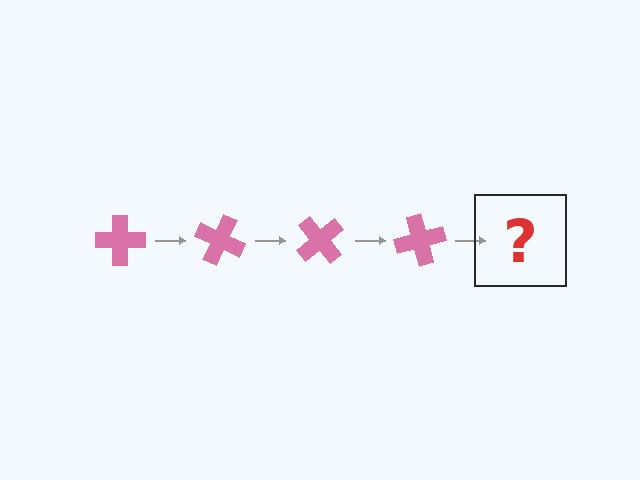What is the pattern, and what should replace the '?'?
The pattern is that the cross rotates 25 degrees each step. The '?' should be a pink cross rotated 100 degrees.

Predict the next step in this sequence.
The next step is a pink cross rotated 100 degrees.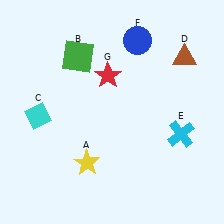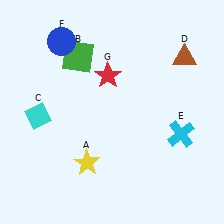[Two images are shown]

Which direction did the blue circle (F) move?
The blue circle (F) moved left.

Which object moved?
The blue circle (F) moved left.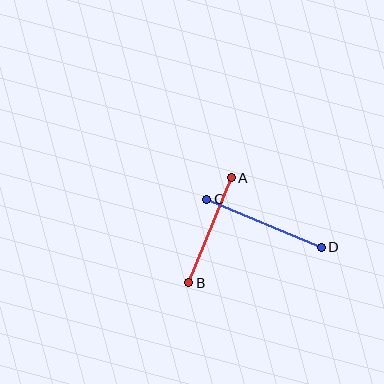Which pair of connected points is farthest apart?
Points C and D are farthest apart.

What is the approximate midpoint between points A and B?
The midpoint is at approximately (210, 230) pixels.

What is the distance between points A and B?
The distance is approximately 113 pixels.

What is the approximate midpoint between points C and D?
The midpoint is at approximately (264, 223) pixels.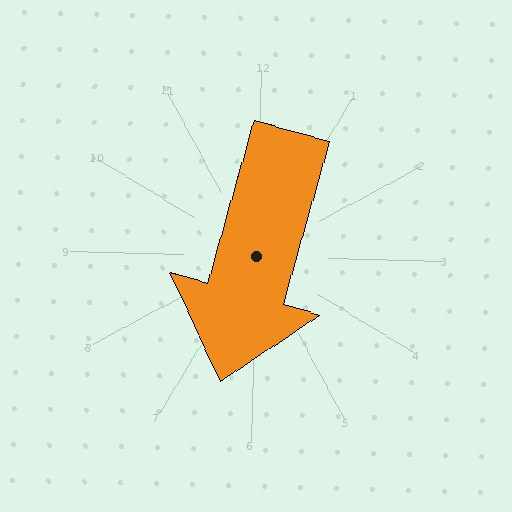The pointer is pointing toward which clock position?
Roughly 6 o'clock.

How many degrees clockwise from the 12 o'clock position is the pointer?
Approximately 194 degrees.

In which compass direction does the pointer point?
South.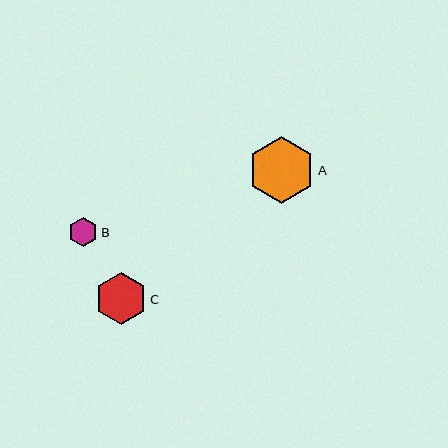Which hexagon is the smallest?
Hexagon B is the smallest with a size of approximately 29 pixels.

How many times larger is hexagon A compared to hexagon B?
Hexagon A is approximately 2.3 times the size of hexagon B.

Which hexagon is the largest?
Hexagon A is the largest with a size of approximately 67 pixels.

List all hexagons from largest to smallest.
From largest to smallest: A, C, B.